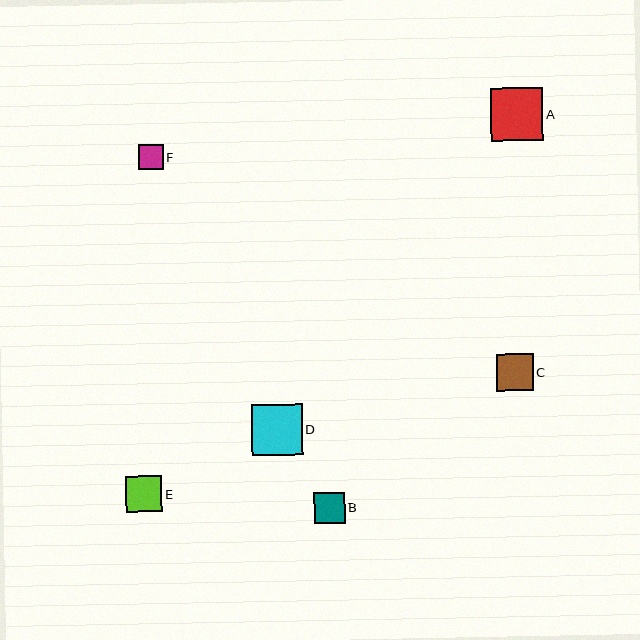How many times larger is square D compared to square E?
Square D is approximately 1.4 times the size of square E.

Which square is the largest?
Square A is the largest with a size of approximately 52 pixels.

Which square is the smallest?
Square F is the smallest with a size of approximately 25 pixels.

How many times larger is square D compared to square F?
Square D is approximately 2.0 times the size of square F.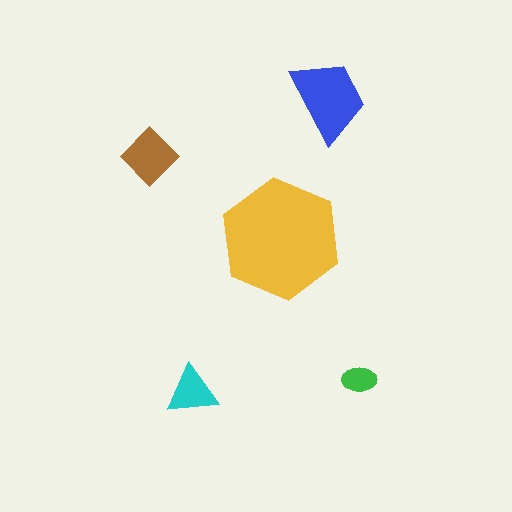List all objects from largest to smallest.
The yellow hexagon, the blue trapezoid, the brown diamond, the cyan triangle, the green ellipse.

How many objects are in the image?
There are 5 objects in the image.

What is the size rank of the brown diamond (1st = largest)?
3rd.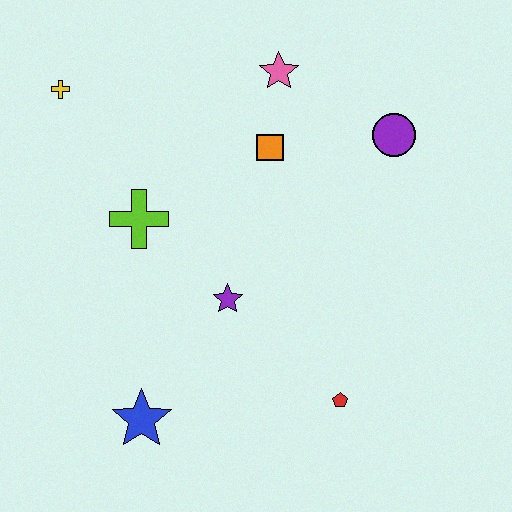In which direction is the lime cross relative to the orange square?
The lime cross is to the left of the orange square.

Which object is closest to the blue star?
The purple star is closest to the blue star.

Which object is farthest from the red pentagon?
The yellow cross is farthest from the red pentagon.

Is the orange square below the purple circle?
Yes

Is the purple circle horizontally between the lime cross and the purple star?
No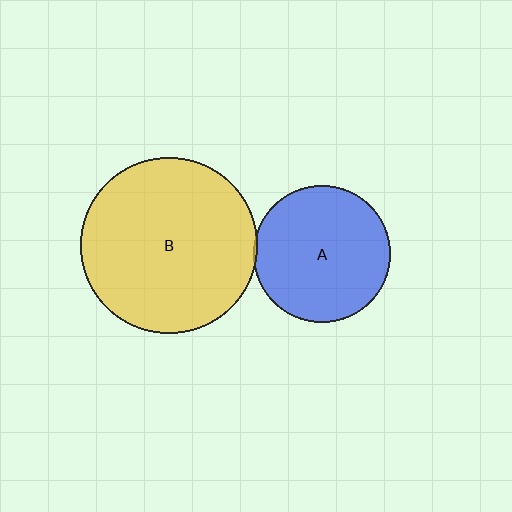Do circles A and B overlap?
Yes.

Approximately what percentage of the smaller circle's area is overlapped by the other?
Approximately 5%.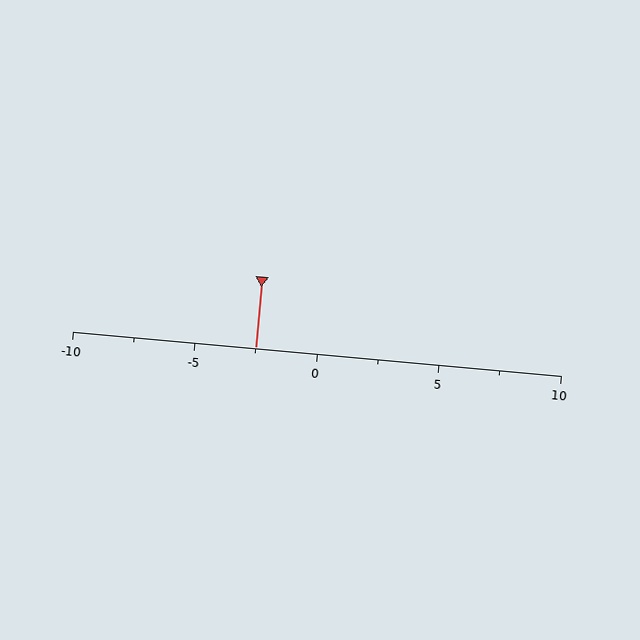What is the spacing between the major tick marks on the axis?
The major ticks are spaced 5 apart.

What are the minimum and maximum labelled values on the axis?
The axis runs from -10 to 10.